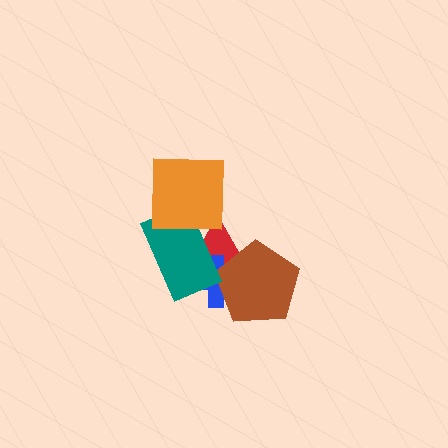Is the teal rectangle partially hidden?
Yes, it is partially covered by another shape.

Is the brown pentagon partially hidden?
No, no other shape covers it.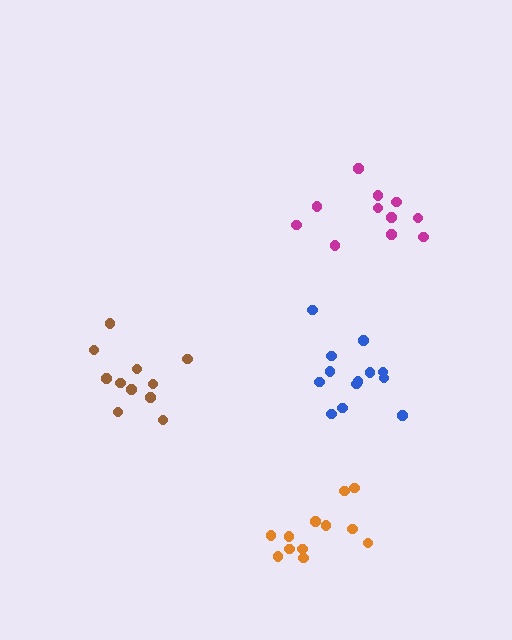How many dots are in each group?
Group 1: 11 dots, Group 2: 13 dots, Group 3: 12 dots, Group 4: 11 dots (47 total).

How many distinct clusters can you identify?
There are 4 distinct clusters.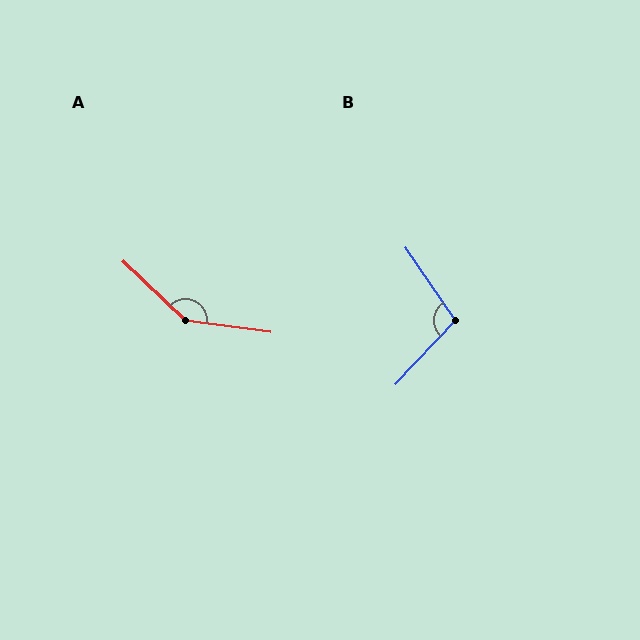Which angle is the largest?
A, at approximately 144 degrees.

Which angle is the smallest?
B, at approximately 103 degrees.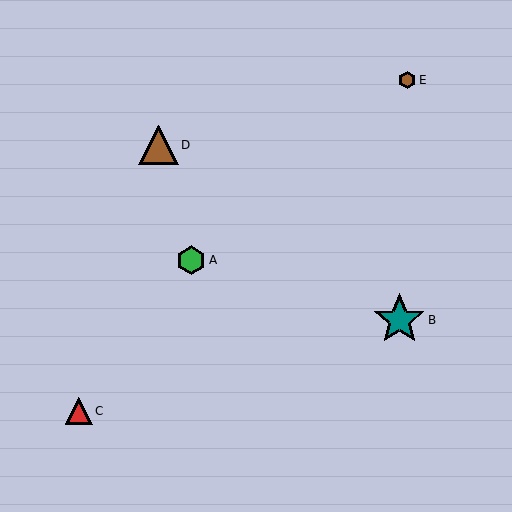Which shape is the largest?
The teal star (labeled B) is the largest.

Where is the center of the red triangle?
The center of the red triangle is at (79, 411).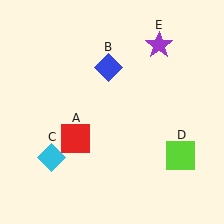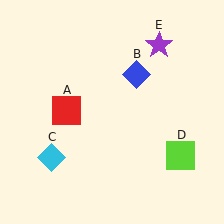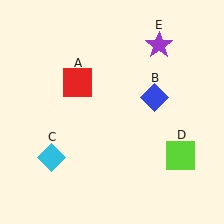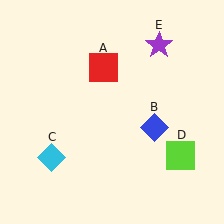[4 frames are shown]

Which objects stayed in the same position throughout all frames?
Cyan diamond (object C) and lime square (object D) and purple star (object E) remained stationary.